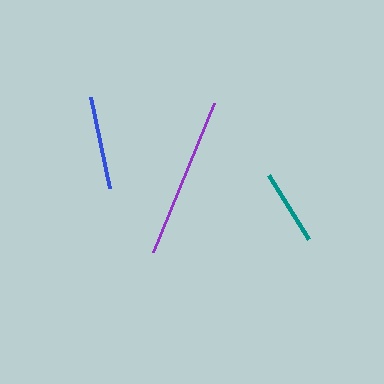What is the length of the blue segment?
The blue segment is approximately 93 pixels long.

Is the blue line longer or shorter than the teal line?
The blue line is longer than the teal line.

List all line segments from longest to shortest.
From longest to shortest: purple, blue, teal.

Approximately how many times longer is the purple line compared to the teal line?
The purple line is approximately 2.1 times the length of the teal line.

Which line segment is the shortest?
The teal line is the shortest at approximately 76 pixels.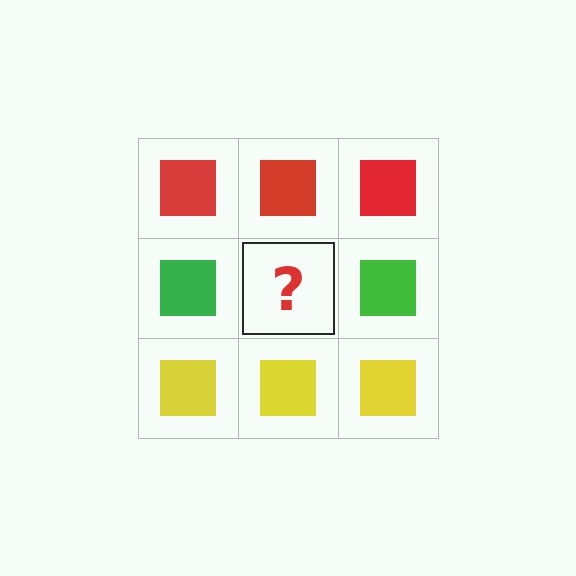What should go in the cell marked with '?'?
The missing cell should contain a green square.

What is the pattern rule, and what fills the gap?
The rule is that each row has a consistent color. The gap should be filled with a green square.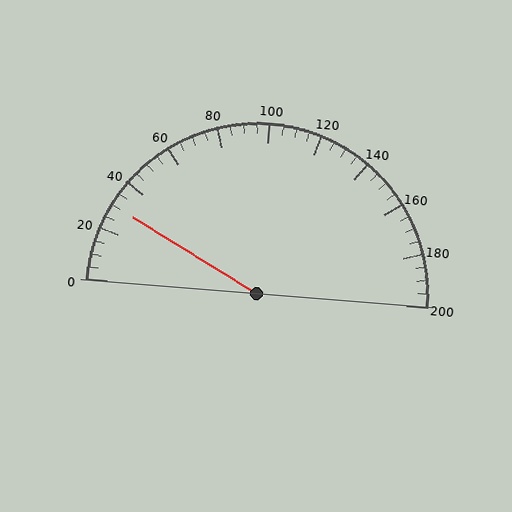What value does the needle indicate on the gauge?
The needle indicates approximately 30.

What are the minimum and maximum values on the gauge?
The gauge ranges from 0 to 200.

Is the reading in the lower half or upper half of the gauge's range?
The reading is in the lower half of the range (0 to 200).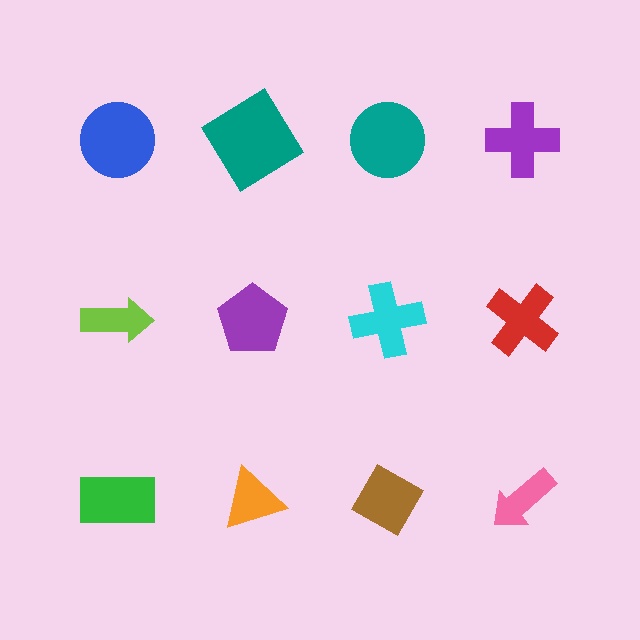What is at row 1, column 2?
A teal diamond.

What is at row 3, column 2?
An orange triangle.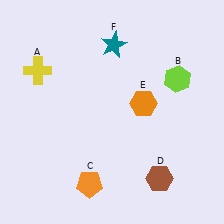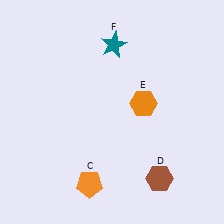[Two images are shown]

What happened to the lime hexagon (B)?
The lime hexagon (B) was removed in Image 2. It was in the top-right area of Image 1.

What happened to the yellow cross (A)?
The yellow cross (A) was removed in Image 2. It was in the top-left area of Image 1.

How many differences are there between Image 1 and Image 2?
There are 2 differences between the two images.